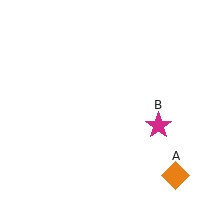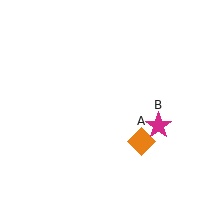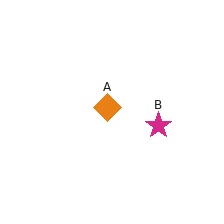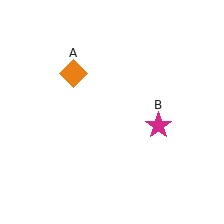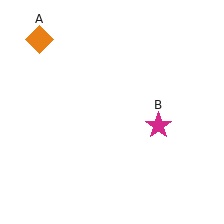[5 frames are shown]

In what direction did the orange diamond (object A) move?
The orange diamond (object A) moved up and to the left.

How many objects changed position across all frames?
1 object changed position: orange diamond (object A).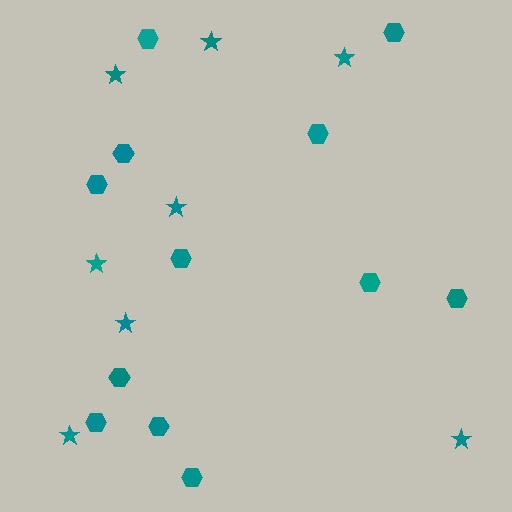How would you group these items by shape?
There are 2 groups: one group of stars (8) and one group of hexagons (12).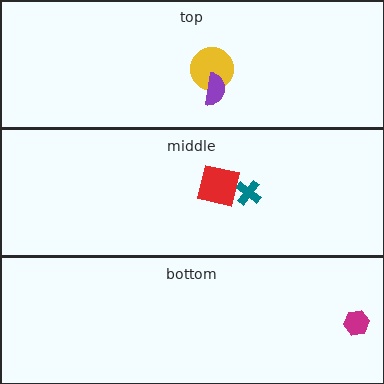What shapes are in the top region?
The yellow circle, the purple semicircle.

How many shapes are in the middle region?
2.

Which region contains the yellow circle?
The top region.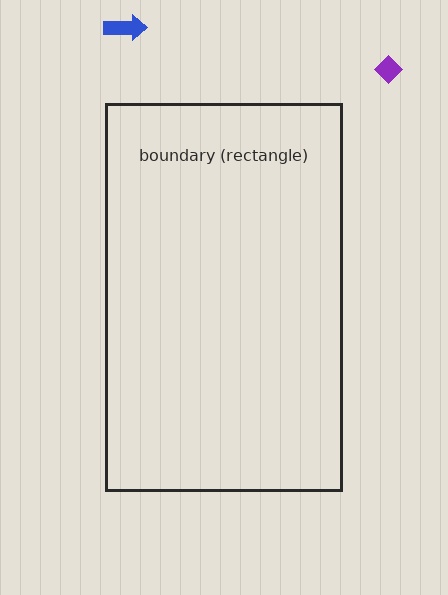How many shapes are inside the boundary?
0 inside, 2 outside.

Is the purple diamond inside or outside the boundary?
Outside.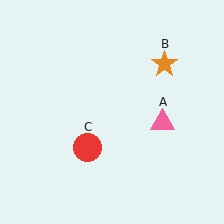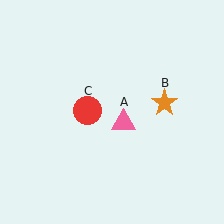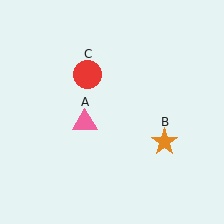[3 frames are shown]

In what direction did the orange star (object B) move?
The orange star (object B) moved down.